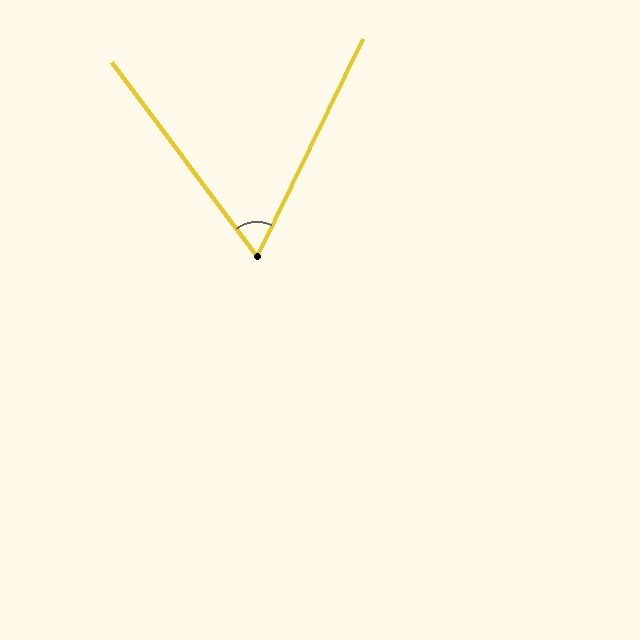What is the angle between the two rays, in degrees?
Approximately 63 degrees.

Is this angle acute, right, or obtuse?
It is acute.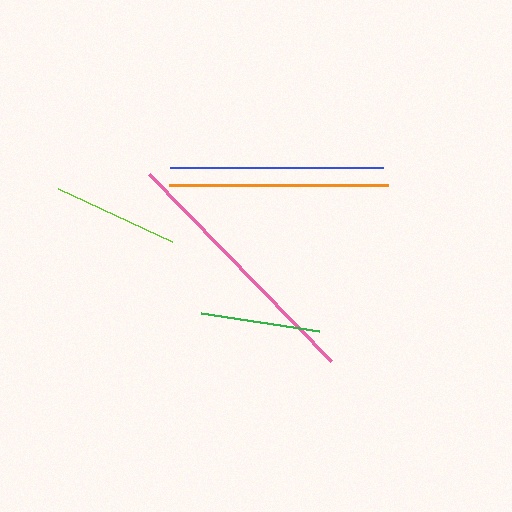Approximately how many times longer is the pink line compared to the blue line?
The pink line is approximately 1.2 times the length of the blue line.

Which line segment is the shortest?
The green line is the shortest at approximately 119 pixels.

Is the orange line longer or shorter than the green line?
The orange line is longer than the green line.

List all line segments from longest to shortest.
From longest to shortest: pink, orange, blue, lime, green.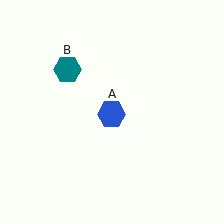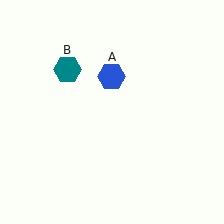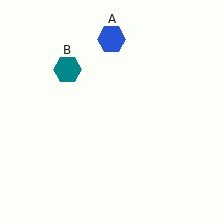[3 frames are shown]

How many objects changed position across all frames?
1 object changed position: blue hexagon (object A).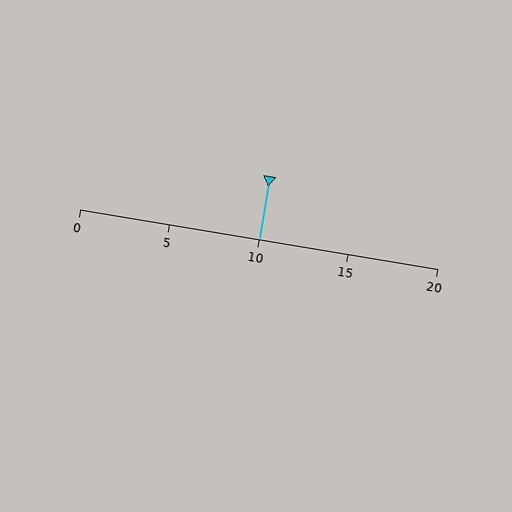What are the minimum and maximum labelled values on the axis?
The axis runs from 0 to 20.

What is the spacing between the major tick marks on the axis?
The major ticks are spaced 5 apart.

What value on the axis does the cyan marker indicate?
The marker indicates approximately 10.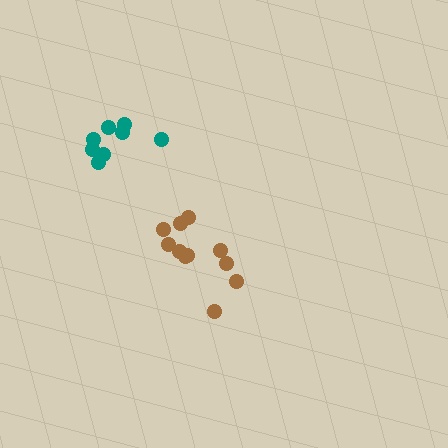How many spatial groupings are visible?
There are 2 spatial groupings.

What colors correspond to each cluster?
The clusters are colored: brown, teal.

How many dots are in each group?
Group 1: 11 dots, Group 2: 8 dots (19 total).